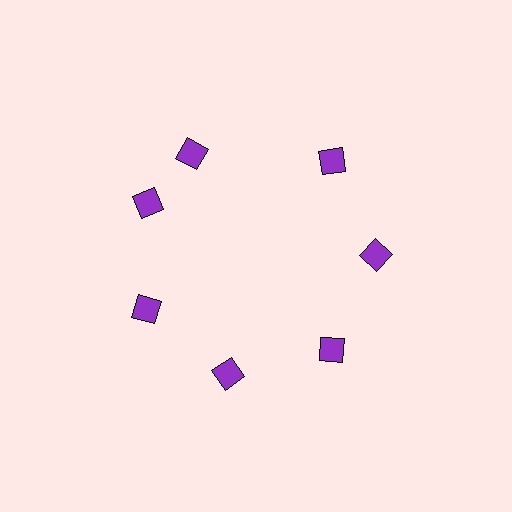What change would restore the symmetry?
The symmetry would be restored by rotating it back into even spacing with its neighbors so that all 7 diamonds sit at equal angles and equal distance from the center.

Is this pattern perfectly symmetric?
No. The 7 purple diamonds are arranged in a ring, but one element near the 12 o'clock position is rotated out of alignment along the ring, breaking the 7-fold rotational symmetry.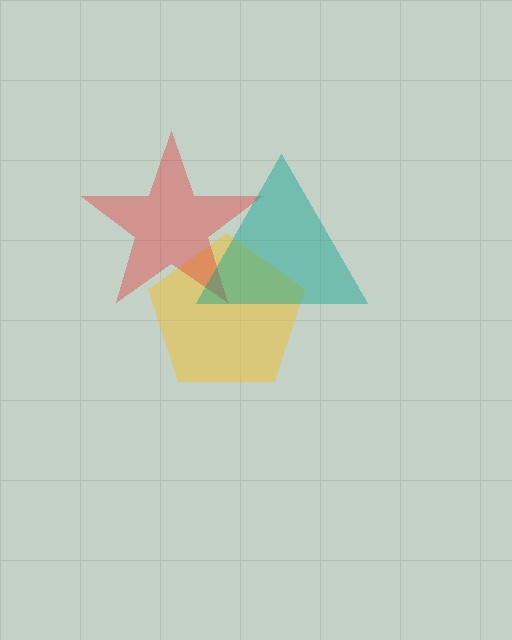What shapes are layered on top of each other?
The layered shapes are: a yellow pentagon, a red star, a teal triangle.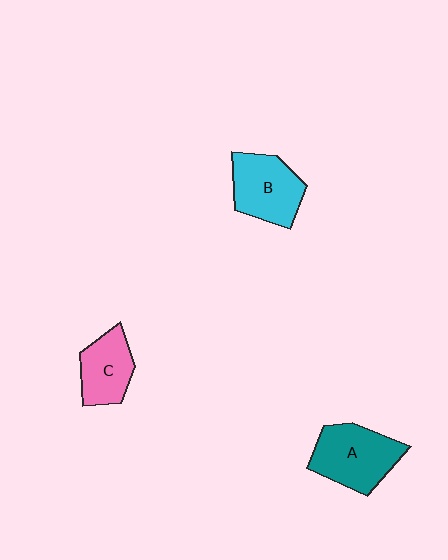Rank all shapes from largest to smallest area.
From largest to smallest: A (teal), B (cyan), C (pink).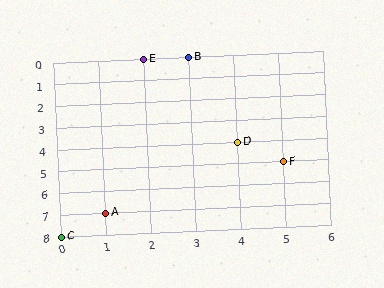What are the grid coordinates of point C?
Point C is at grid coordinates (0, 8).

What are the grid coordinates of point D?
Point D is at grid coordinates (4, 4).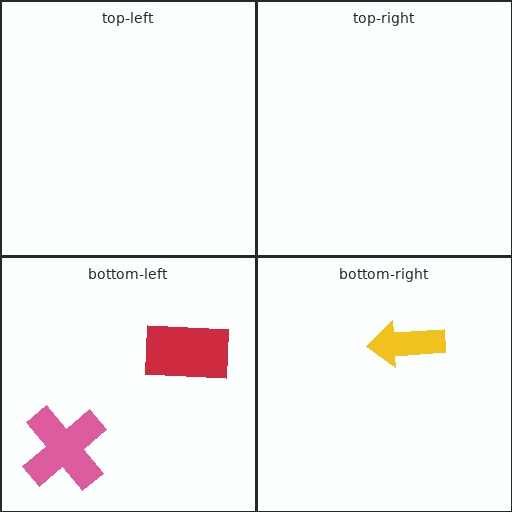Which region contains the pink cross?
The bottom-left region.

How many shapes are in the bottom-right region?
1.